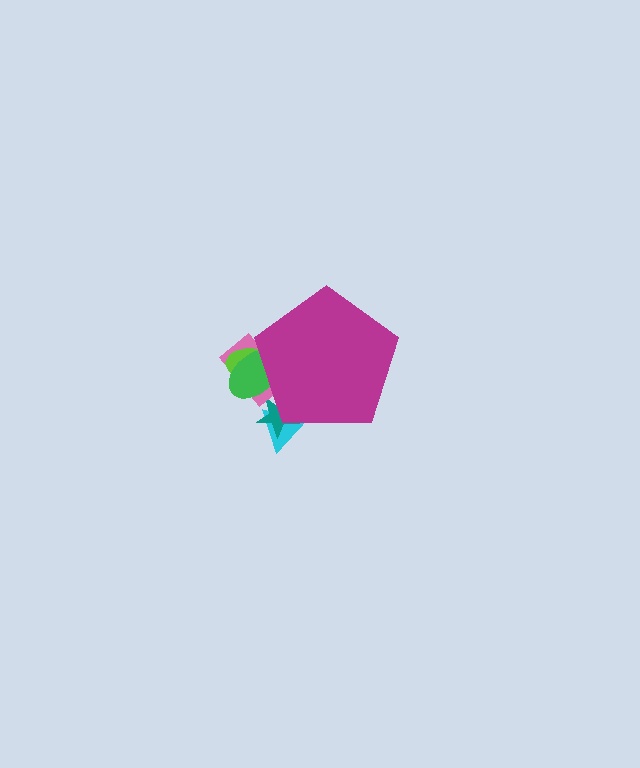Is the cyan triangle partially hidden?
Yes, the cyan triangle is partially hidden behind the magenta pentagon.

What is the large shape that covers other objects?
A magenta pentagon.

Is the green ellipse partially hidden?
Yes, the green ellipse is partially hidden behind the magenta pentagon.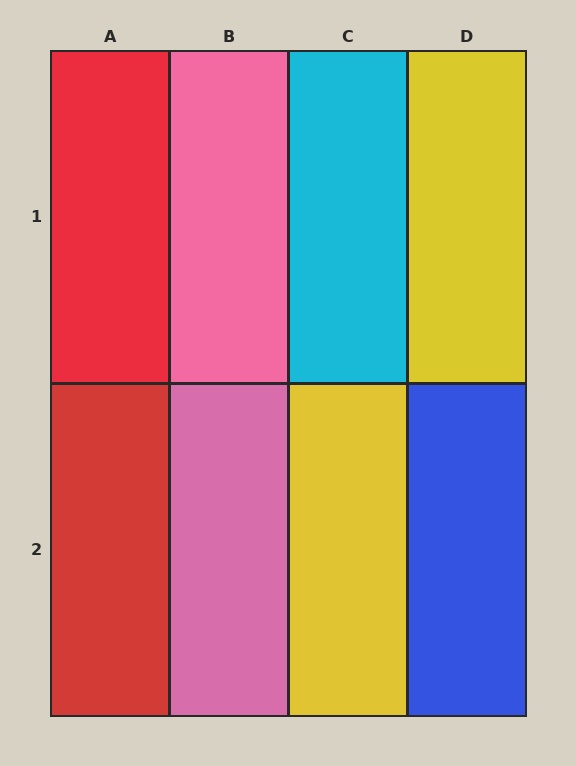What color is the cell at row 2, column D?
Blue.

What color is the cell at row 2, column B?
Pink.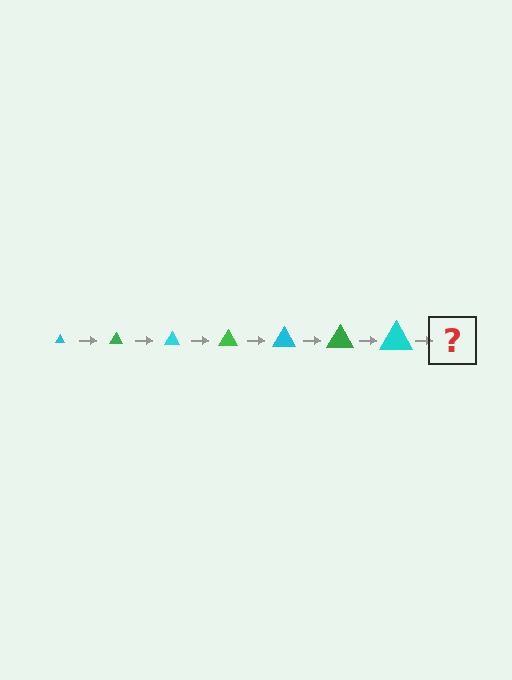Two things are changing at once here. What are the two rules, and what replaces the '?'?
The two rules are that the triangle grows larger each step and the color cycles through cyan and green. The '?' should be a green triangle, larger than the previous one.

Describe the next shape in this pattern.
It should be a green triangle, larger than the previous one.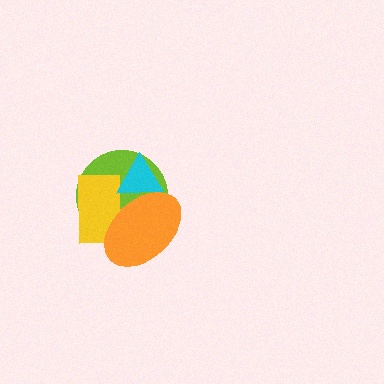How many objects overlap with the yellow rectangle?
3 objects overlap with the yellow rectangle.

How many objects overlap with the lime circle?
3 objects overlap with the lime circle.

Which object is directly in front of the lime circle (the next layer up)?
The yellow rectangle is directly in front of the lime circle.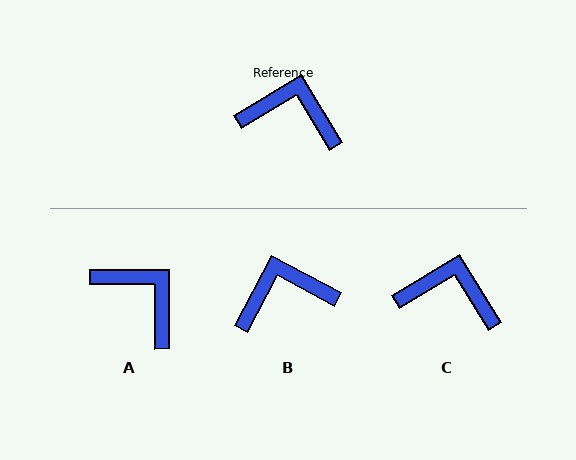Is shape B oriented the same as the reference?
No, it is off by about 31 degrees.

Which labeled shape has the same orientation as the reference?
C.